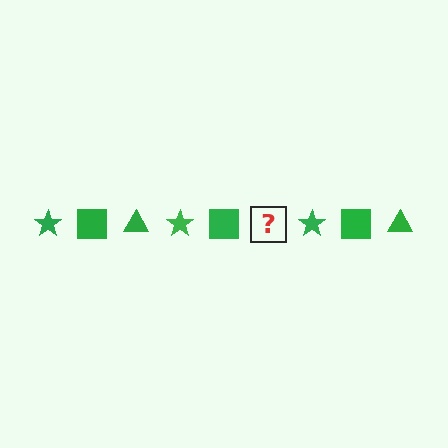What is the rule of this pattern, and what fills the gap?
The rule is that the pattern cycles through star, square, triangle shapes in green. The gap should be filled with a green triangle.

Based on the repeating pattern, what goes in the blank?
The blank should be a green triangle.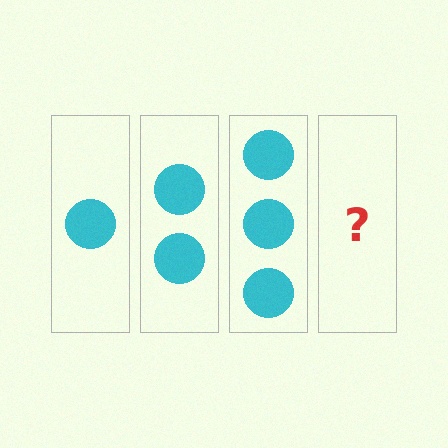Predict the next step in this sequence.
The next step is 4 circles.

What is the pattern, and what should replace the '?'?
The pattern is that each step adds one more circle. The '?' should be 4 circles.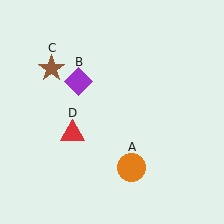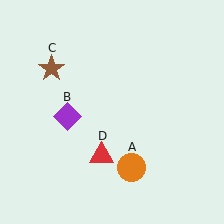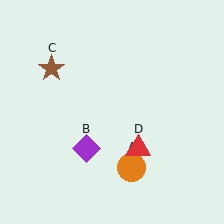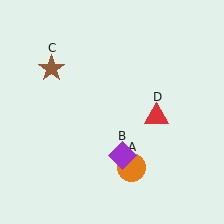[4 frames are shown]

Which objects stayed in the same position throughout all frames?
Orange circle (object A) and brown star (object C) remained stationary.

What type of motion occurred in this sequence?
The purple diamond (object B), red triangle (object D) rotated counterclockwise around the center of the scene.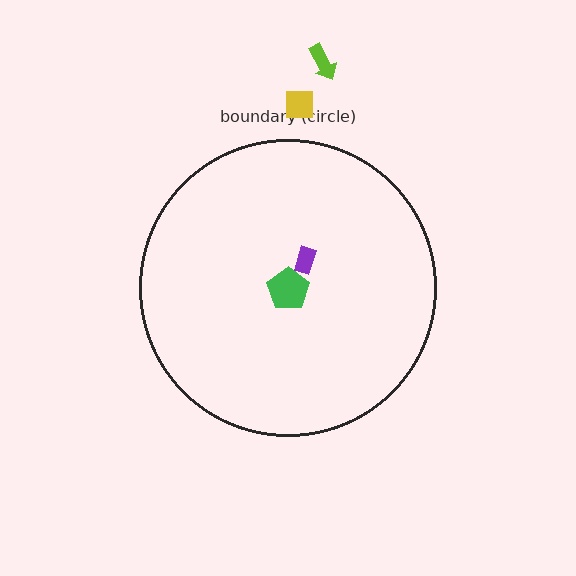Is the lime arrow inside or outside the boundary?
Outside.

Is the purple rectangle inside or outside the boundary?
Inside.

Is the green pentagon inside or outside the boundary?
Inside.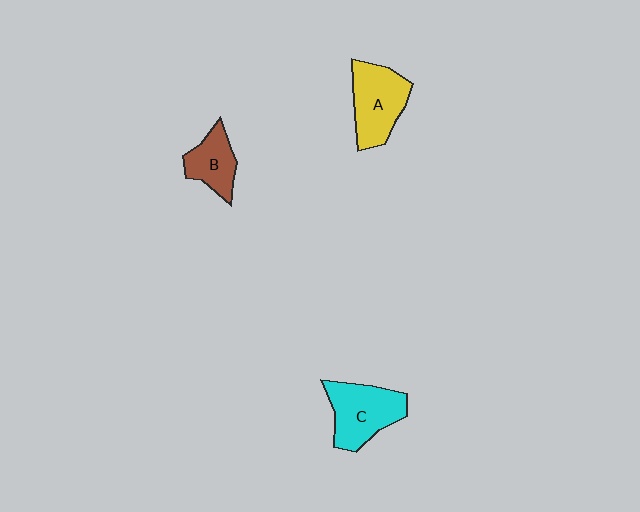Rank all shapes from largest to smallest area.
From largest to smallest: C (cyan), A (yellow), B (brown).